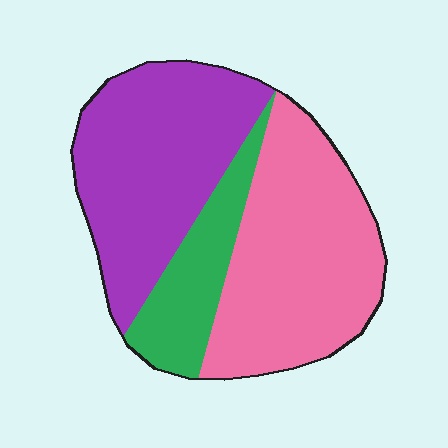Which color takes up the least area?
Green, at roughly 15%.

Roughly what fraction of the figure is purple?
Purple takes up between a third and a half of the figure.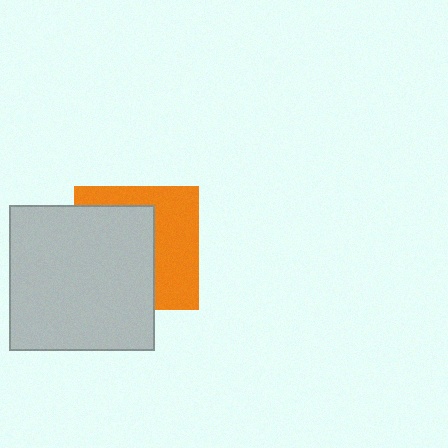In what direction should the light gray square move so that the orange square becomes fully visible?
The light gray square should move left. That is the shortest direction to clear the overlap and leave the orange square fully visible.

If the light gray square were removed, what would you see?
You would see the complete orange square.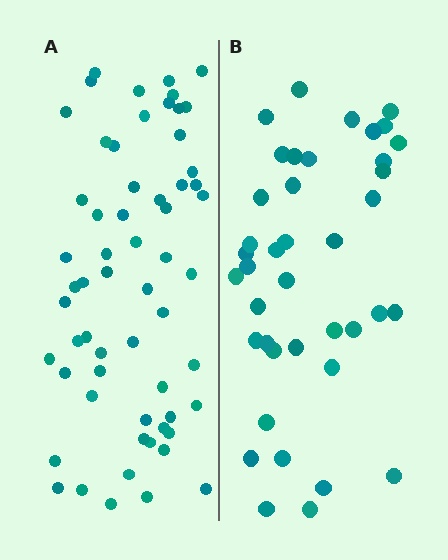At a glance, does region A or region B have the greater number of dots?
Region A (the left region) has more dots.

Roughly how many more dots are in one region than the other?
Region A has approximately 20 more dots than region B.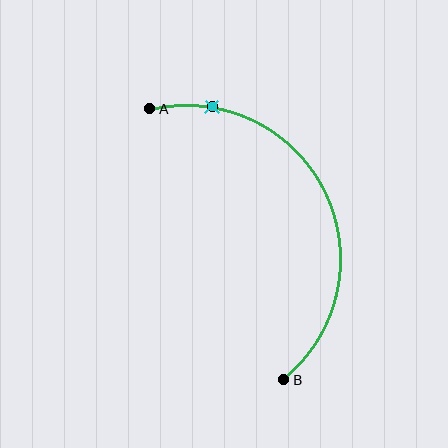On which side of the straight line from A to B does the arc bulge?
The arc bulges to the right of the straight line connecting A and B.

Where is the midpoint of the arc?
The arc midpoint is the point on the curve farthest from the straight line joining A and B. It sits to the right of that line.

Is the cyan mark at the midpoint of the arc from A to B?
No. The cyan mark lies on the arc but is closer to endpoint A. The arc midpoint would be at the point on the curve equidistant along the arc from both A and B.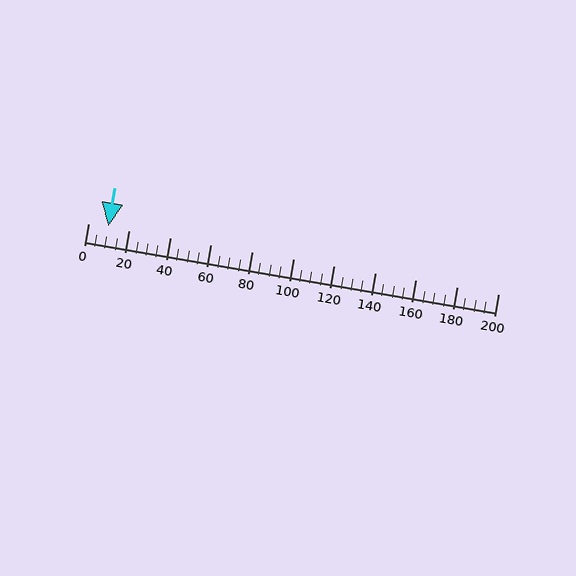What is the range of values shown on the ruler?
The ruler shows values from 0 to 200.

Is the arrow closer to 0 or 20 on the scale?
The arrow is closer to 20.